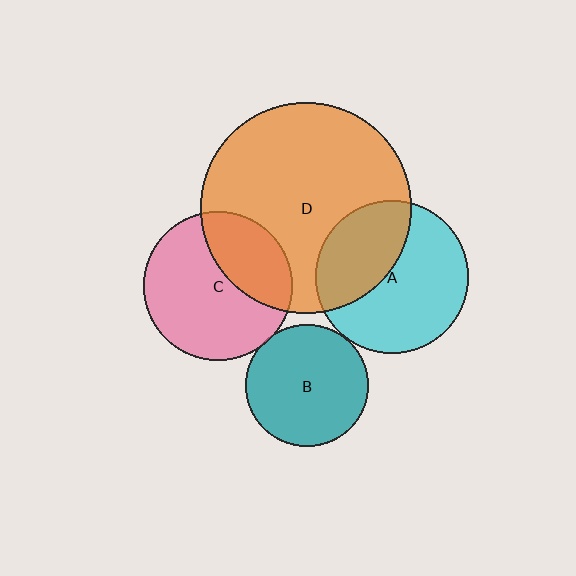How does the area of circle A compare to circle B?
Approximately 1.6 times.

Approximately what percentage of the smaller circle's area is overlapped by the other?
Approximately 5%.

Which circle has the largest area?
Circle D (orange).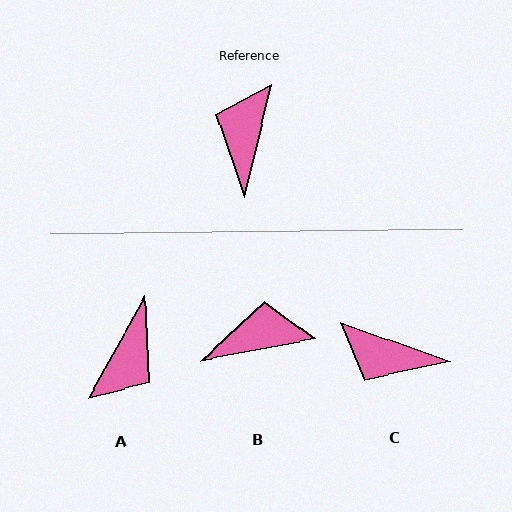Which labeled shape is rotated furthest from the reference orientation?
A, about 164 degrees away.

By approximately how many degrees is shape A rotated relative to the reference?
Approximately 164 degrees counter-clockwise.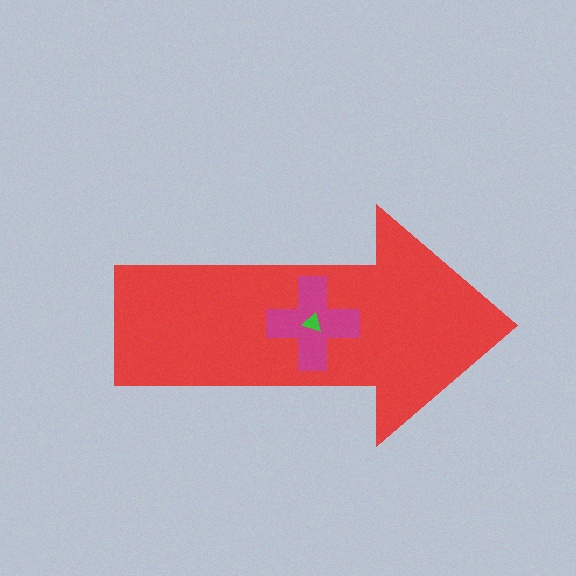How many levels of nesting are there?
3.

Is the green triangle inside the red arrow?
Yes.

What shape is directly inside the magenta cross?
The green triangle.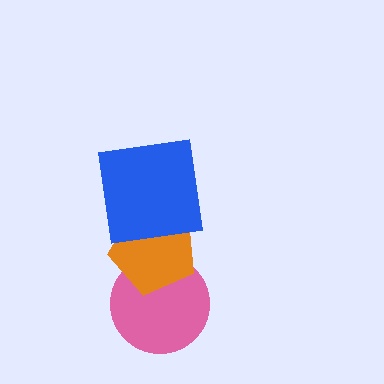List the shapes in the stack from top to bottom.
From top to bottom: the blue square, the orange pentagon, the pink circle.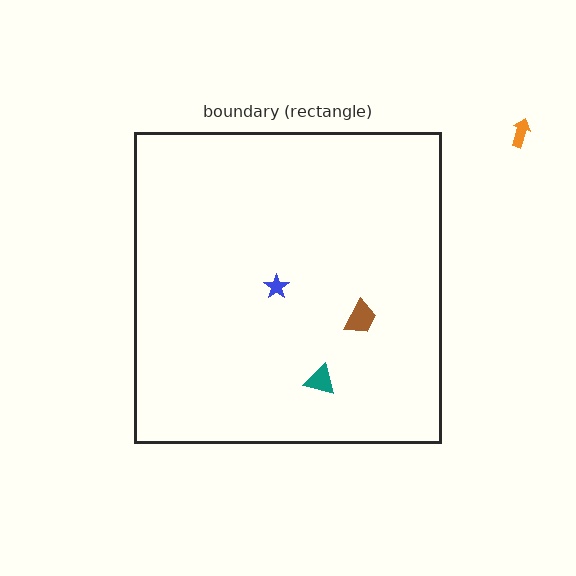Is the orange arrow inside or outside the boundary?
Outside.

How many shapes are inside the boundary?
3 inside, 1 outside.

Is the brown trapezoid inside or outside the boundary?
Inside.